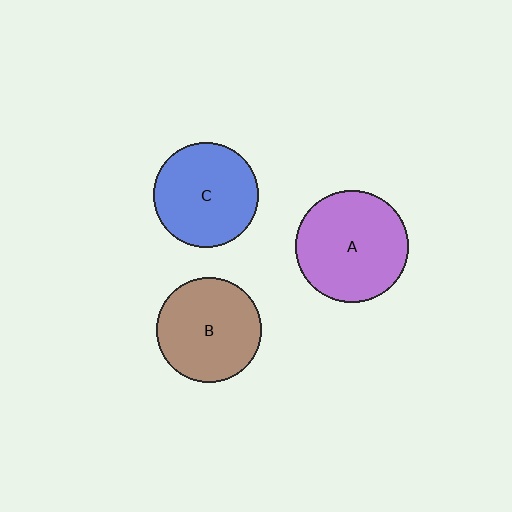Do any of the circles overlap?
No, none of the circles overlap.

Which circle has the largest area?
Circle A (purple).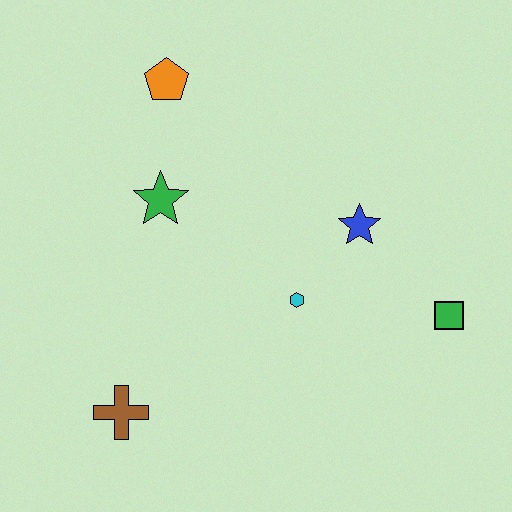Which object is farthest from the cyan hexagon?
The orange pentagon is farthest from the cyan hexagon.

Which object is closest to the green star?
The orange pentagon is closest to the green star.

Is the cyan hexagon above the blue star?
No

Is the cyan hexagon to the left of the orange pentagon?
No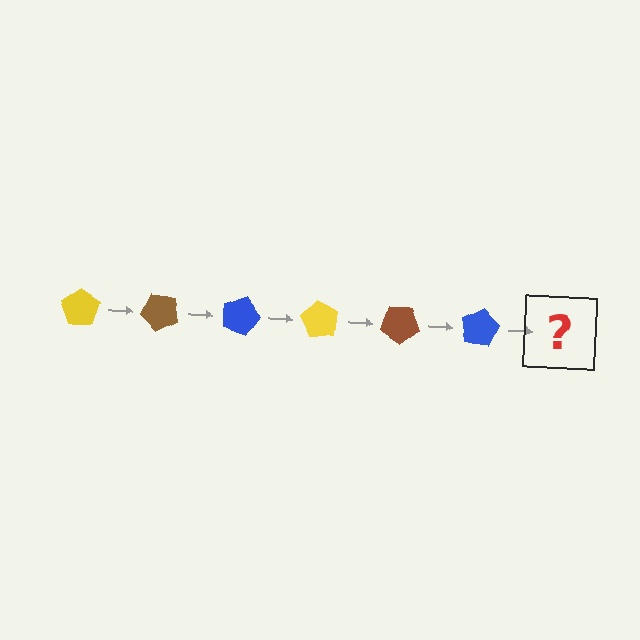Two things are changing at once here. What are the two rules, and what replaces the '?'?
The two rules are that it rotates 45 degrees each step and the color cycles through yellow, brown, and blue. The '?' should be a yellow pentagon, rotated 270 degrees from the start.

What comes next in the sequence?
The next element should be a yellow pentagon, rotated 270 degrees from the start.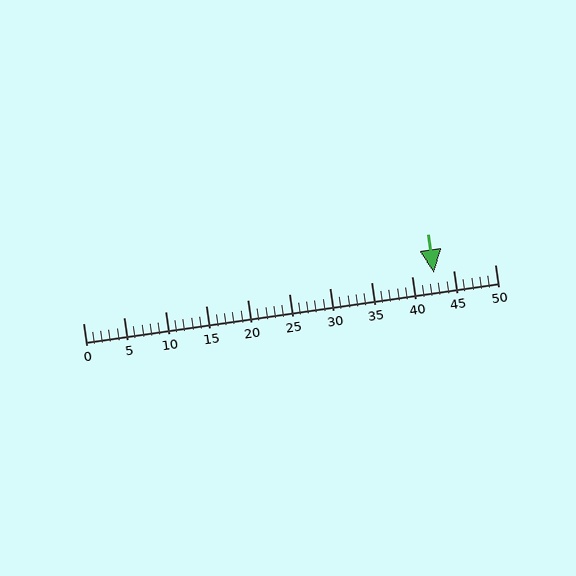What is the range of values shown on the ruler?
The ruler shows values from 0 to 50.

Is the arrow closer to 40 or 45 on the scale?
The arrow is closer to 45.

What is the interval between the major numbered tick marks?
The major tick marks are spaced 5 units apart.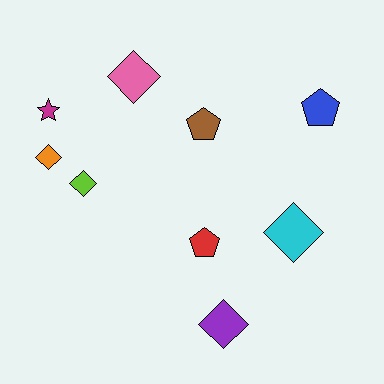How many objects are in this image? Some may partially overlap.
There are 9 objects.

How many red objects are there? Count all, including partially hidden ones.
There is 1 red object.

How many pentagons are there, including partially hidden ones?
There are 3 pentagons.